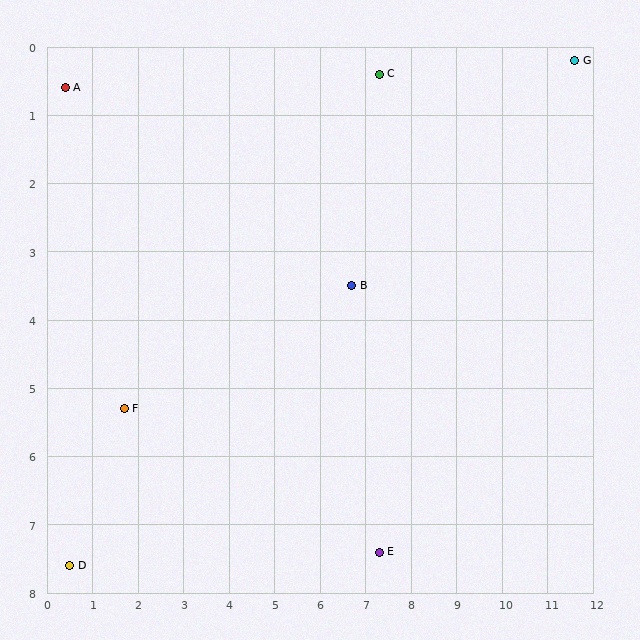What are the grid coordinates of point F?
Point F is at approximately (1.7, 5.3).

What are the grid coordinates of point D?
Point D is at approximately (0.5, 7.6).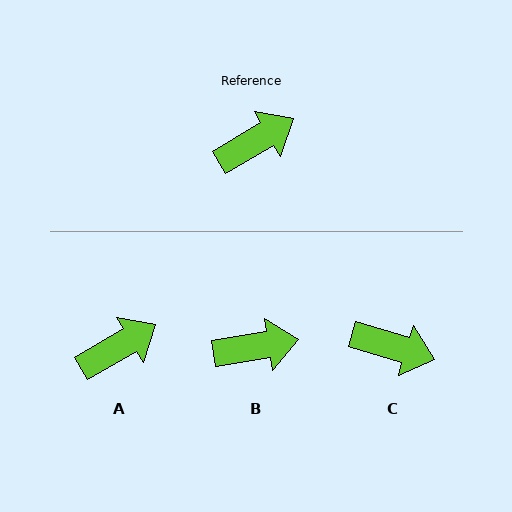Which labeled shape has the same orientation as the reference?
A.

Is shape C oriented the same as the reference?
No, it is off by about 47 degrees.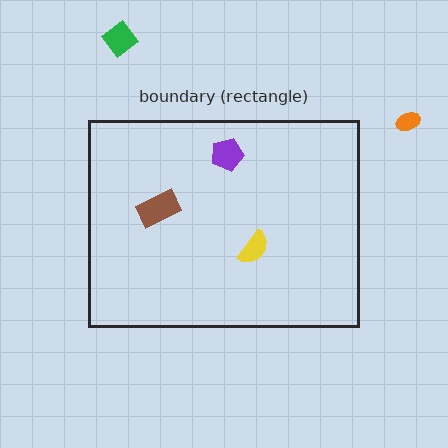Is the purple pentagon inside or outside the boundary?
Inside.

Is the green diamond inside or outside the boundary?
Outside.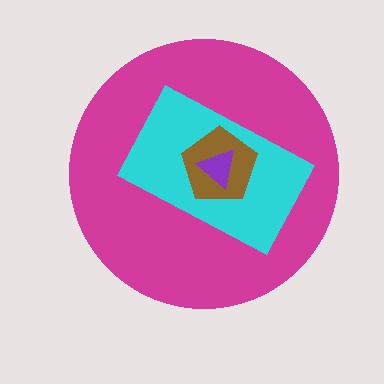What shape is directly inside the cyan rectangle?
The brown pentagon.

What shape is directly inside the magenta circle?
The cyan rectangle.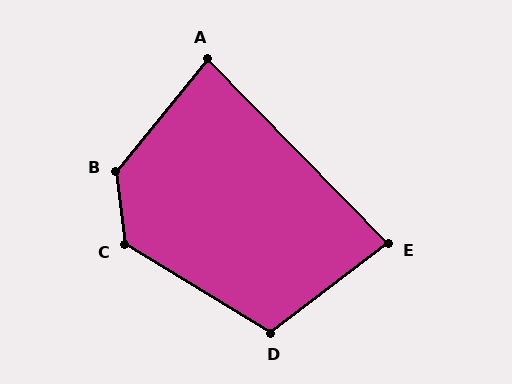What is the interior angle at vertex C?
Approximately 128 degrees (obtuse).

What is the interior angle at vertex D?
Approximately 112 degrees (obtuse).